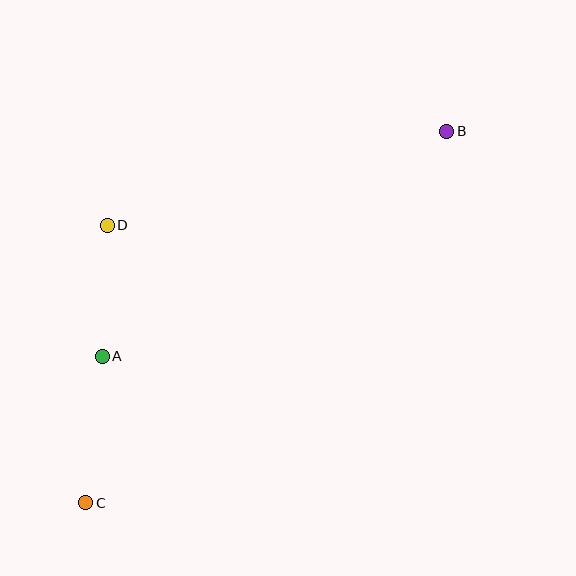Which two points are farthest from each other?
Points B and C are farthest from each other.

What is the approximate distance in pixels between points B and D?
The distance between B and D is approximately 352 pixels.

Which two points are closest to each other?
Points A and D are closest to each other.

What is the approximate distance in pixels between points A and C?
The distance between A and C is approximately 148 pixels.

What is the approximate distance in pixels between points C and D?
The distance between C and D is approximately 279 pixels.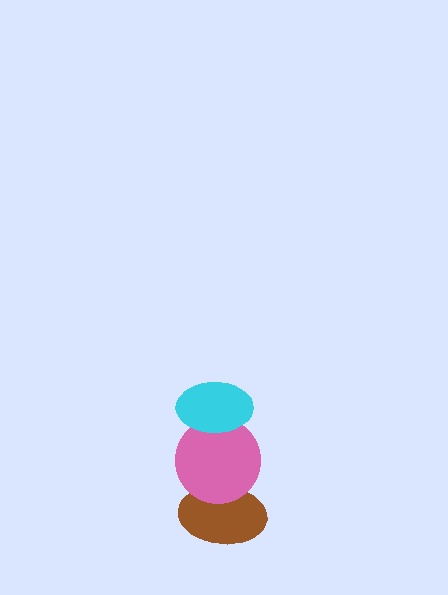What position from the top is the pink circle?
The pink circle is 2nd from the top.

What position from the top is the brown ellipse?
The brown ellipse is 3rd from the top.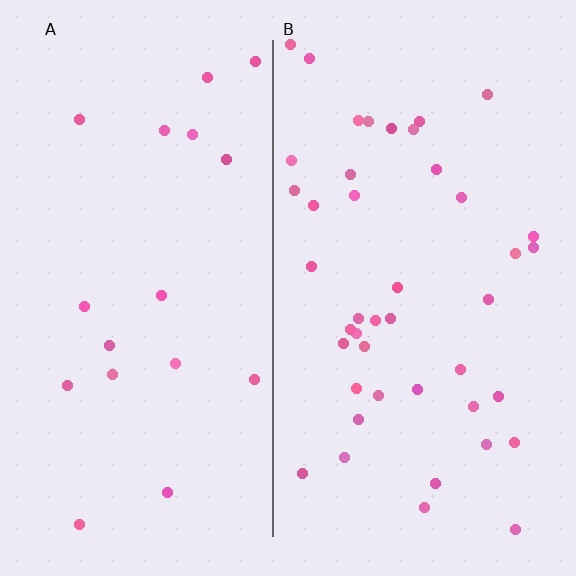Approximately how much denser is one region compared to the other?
Approximately 2.5× — region B over region A.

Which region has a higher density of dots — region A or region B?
B (the right).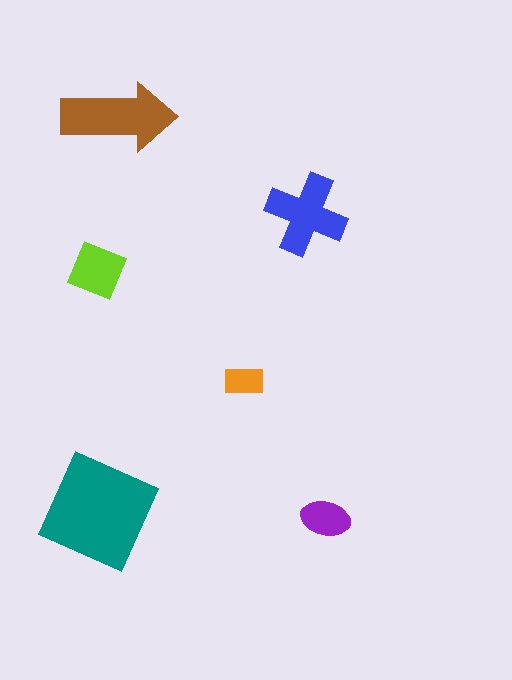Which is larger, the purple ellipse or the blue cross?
The blue cross.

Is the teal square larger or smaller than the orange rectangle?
Larger.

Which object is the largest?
The teal square.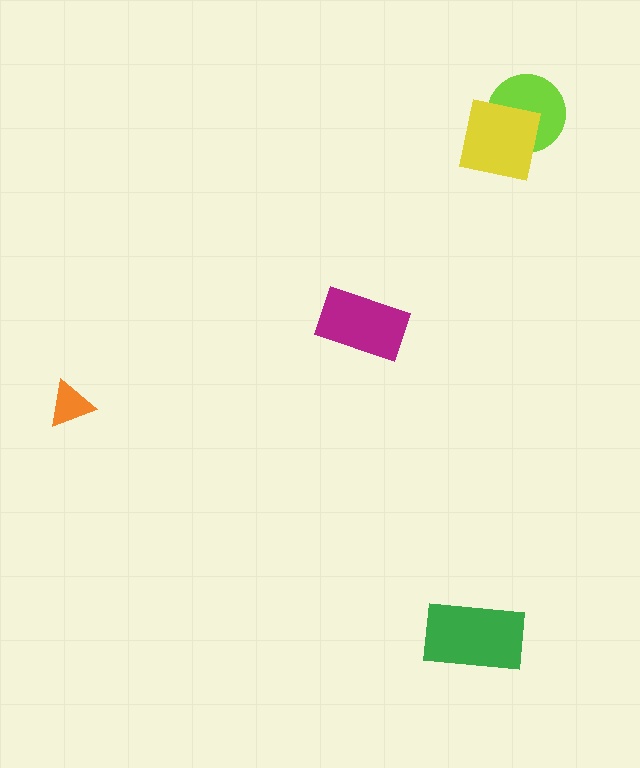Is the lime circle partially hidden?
Yes, it is partially covered by another shape.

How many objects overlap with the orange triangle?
0 objects overlap with the orange triangle.